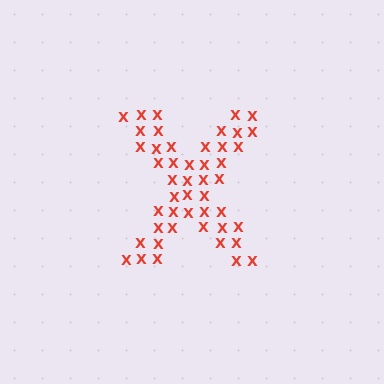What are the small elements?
The small elements are letter X's.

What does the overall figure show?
The overall figure shows the letter X.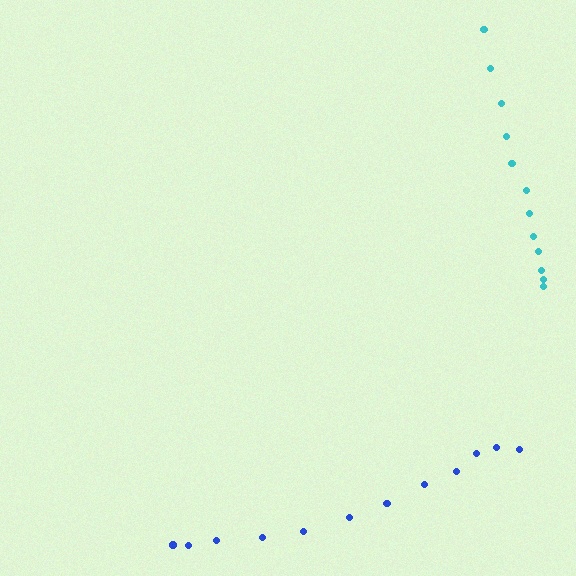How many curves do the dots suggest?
There are 2 distinct paths.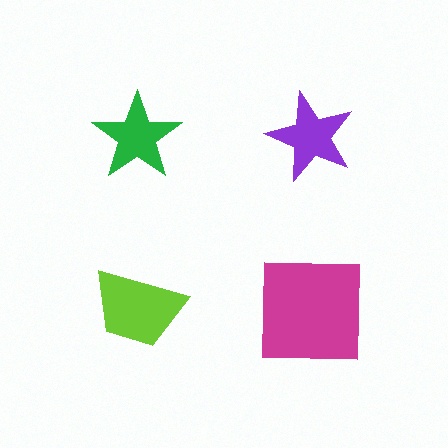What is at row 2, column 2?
A magenta square.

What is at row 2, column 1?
A lime trapezoid.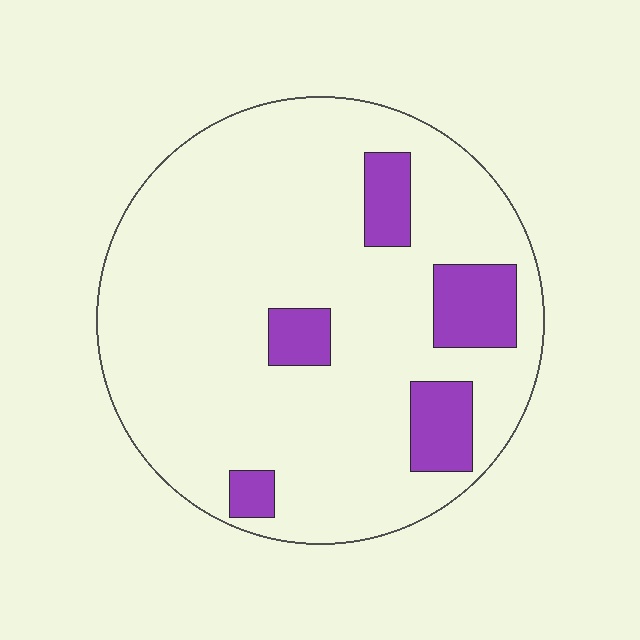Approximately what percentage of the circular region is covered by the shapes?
Approximately 15%.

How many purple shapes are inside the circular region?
5.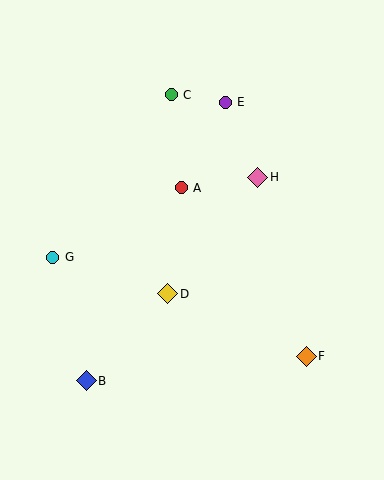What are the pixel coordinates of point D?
Point D is at (168, 294).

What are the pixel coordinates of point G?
Point G is at (53, 257).